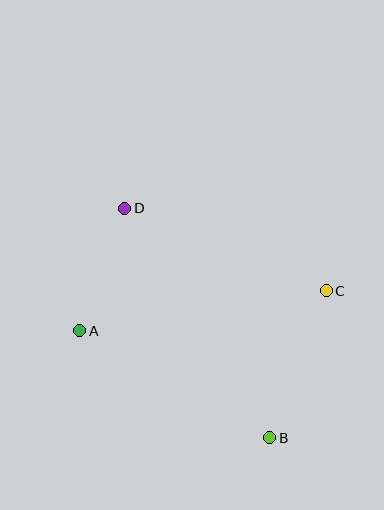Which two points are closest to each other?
Points A and D are closest to each other.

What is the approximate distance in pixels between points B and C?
The distance between B and C is approximately 157 pixels.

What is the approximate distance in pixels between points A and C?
The distance between A and C is approximately 250 pixels.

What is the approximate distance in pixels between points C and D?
The distance between C and D is approximately 218 pixels.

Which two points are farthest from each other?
Points B and D are farthest from each other.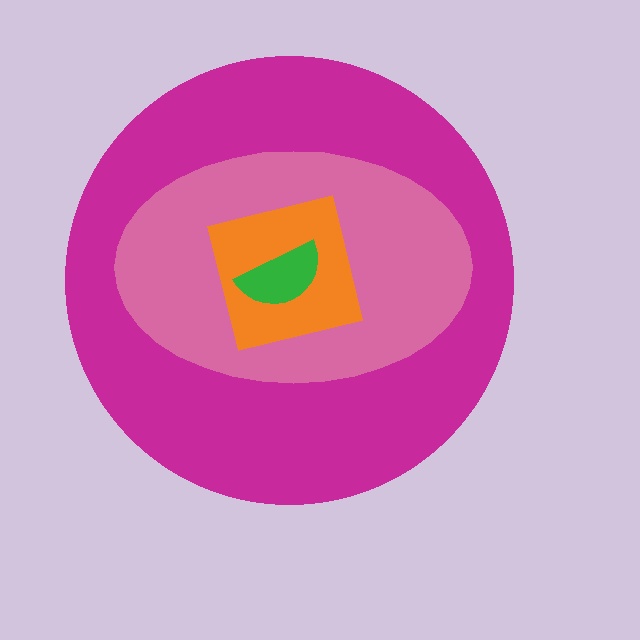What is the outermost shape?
The magenta circle.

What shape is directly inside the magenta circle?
The pink ellipse.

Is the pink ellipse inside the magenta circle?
Yes.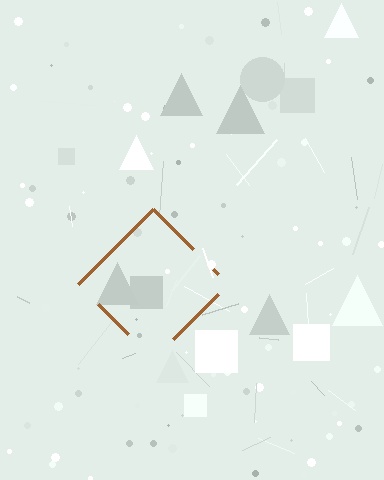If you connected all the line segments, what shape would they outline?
They would outline a diamond.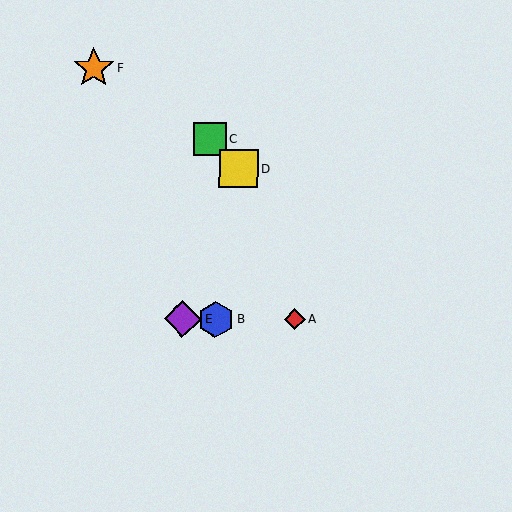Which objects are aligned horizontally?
Objects A, B, E are aligned horizontally.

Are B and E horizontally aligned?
Yes, both are at y≈319.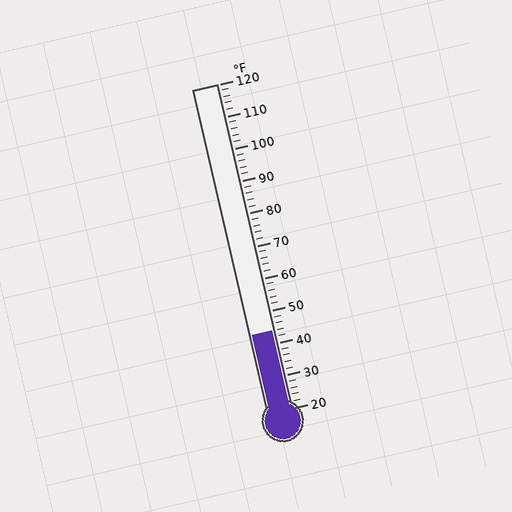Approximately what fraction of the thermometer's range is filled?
The thermometer is filled to approximately 25% of its range.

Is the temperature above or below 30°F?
The temperature is above 30°F.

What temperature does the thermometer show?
The thermometer shows approximately 44°F.